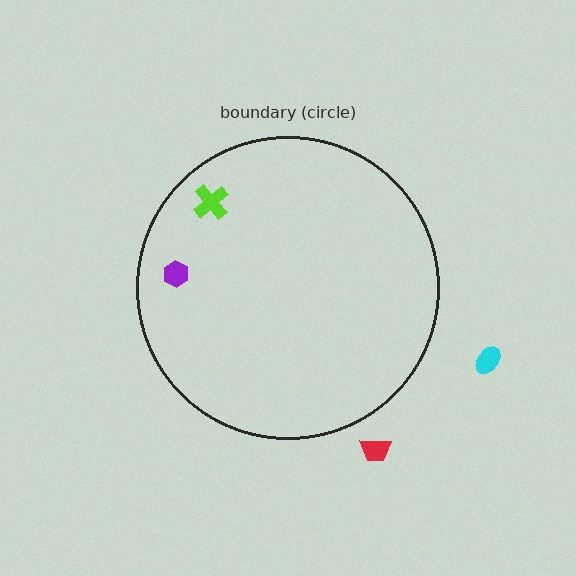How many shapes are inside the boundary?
2 inside, 2 outside.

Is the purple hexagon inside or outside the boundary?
Inside.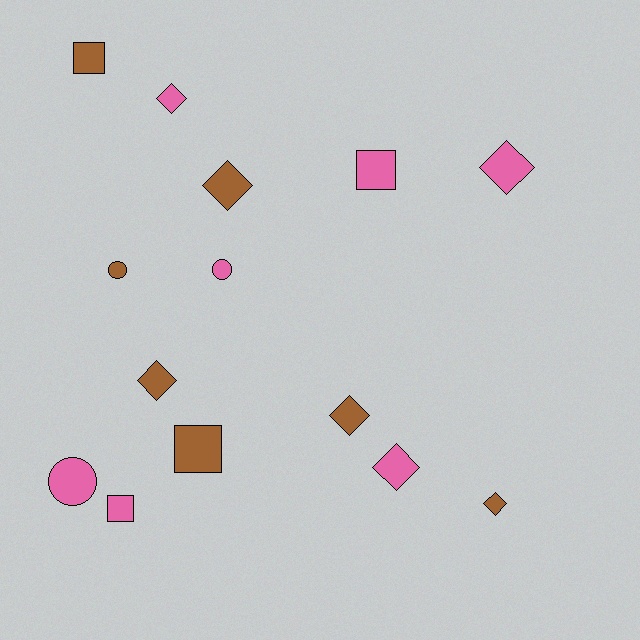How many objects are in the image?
There are 14 objects.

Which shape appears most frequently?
Diamond, with 7 objects.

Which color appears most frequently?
Pink, with 7 objects.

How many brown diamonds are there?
There are 4 brown diamonds.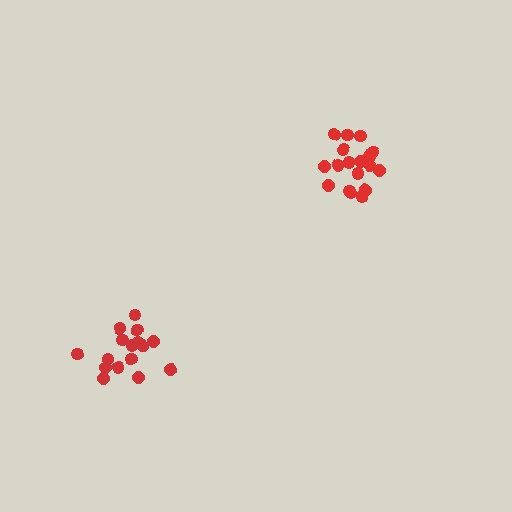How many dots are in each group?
Group 1: 16 dots, Group 2: 18 dots (34 total).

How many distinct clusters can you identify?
There are 2 distinct clusters.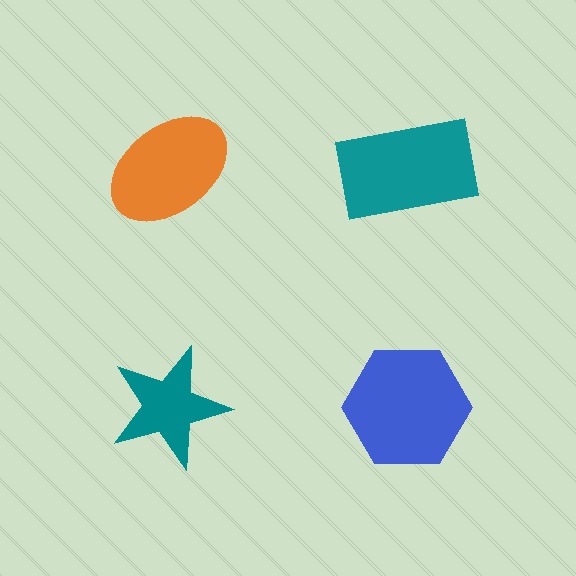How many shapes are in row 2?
2 shapes.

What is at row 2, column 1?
A teal star.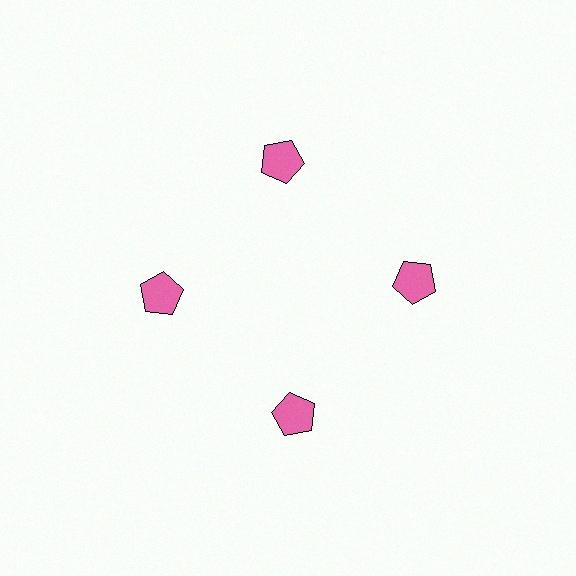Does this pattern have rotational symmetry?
Yes, this pattern has 4-fold rotational symmetry. It looks the same after rotating 90 degrees around the center.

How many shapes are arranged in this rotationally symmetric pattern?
There are 4 shapes, arranged in 4 groups of 1.